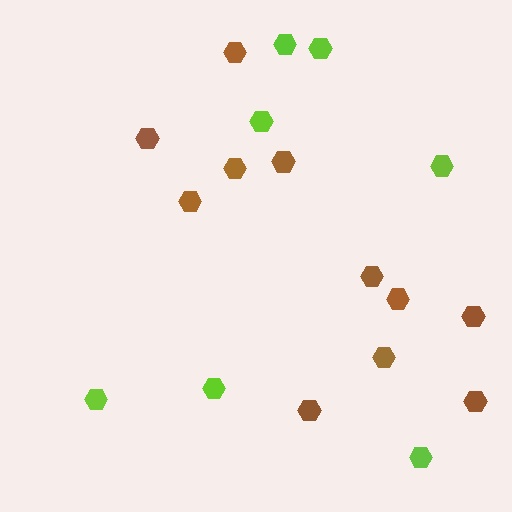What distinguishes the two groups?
There are 2 groups: one group of brown hexagons (11) and one group of lime hexagons (7).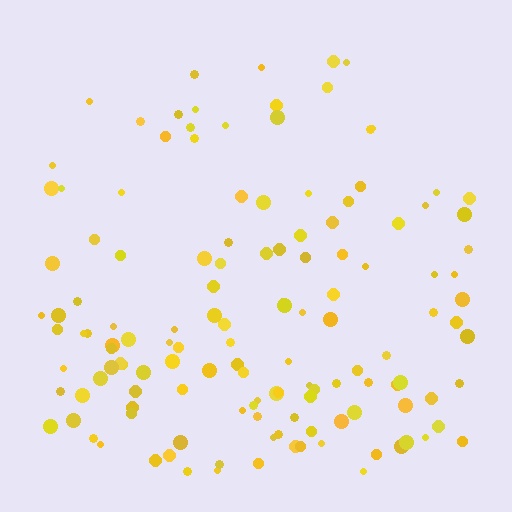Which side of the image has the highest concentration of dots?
The bottom.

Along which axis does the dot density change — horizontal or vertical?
Vertical.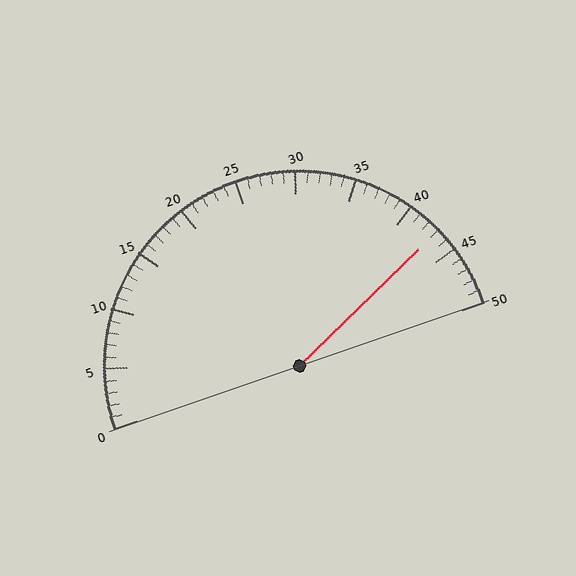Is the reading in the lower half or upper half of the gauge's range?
The reading is in the upper half of the range (0 to 50).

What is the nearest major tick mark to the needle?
The nearest major tick mark is 45.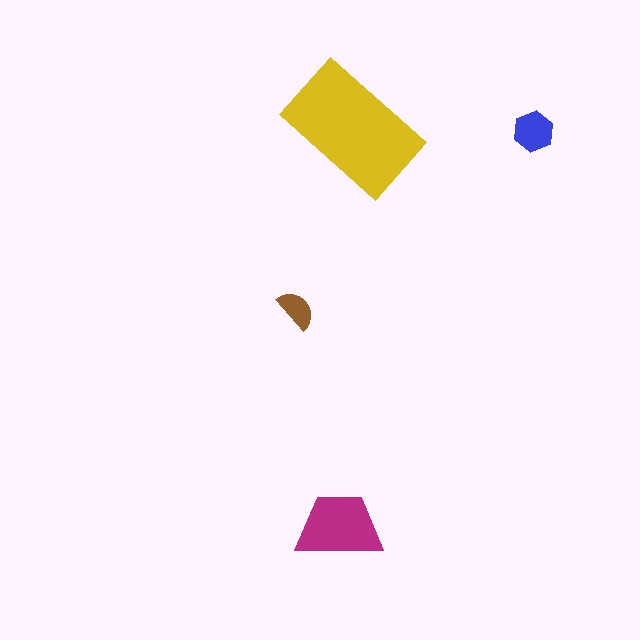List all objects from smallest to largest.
The brown semicircle, the blue hexagon, the magenta trapezoid, the yellow rectangle.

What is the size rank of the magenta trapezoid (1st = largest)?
2nd.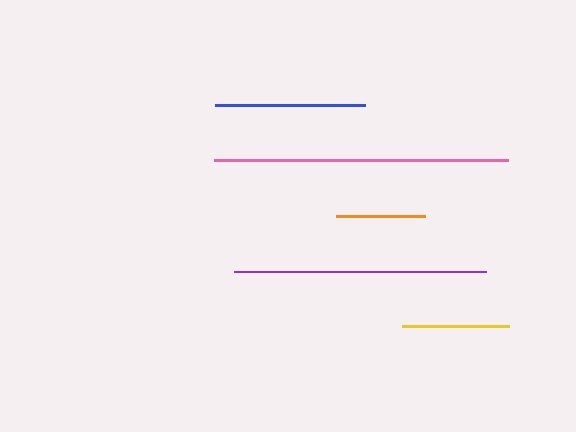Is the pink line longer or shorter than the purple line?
The pink line is longer than the purple line.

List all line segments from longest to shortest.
From longest to shortest: pink, purple, blue, yellow, orange.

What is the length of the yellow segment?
The yellow segment is approximately 107 pixels long.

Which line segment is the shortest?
The orange line is the shortest at approximately 90 pixels.